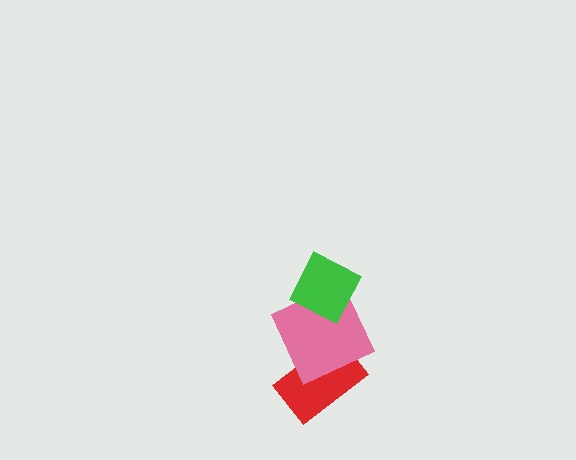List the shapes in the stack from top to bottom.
From top to bottom: the green diamond, the pink square, the red rectangle.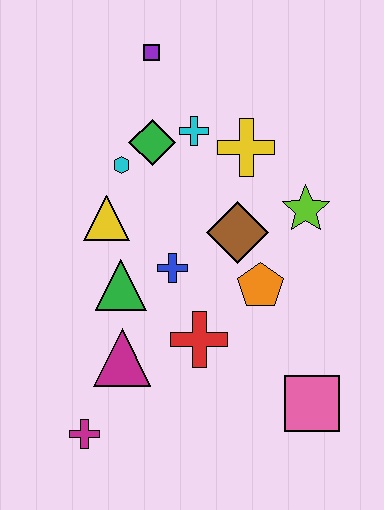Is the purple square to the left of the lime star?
Yes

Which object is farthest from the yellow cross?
The magenta cross is farthest from the yellow cross.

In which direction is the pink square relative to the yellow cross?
The pink square is below the yellow cross.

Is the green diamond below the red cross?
No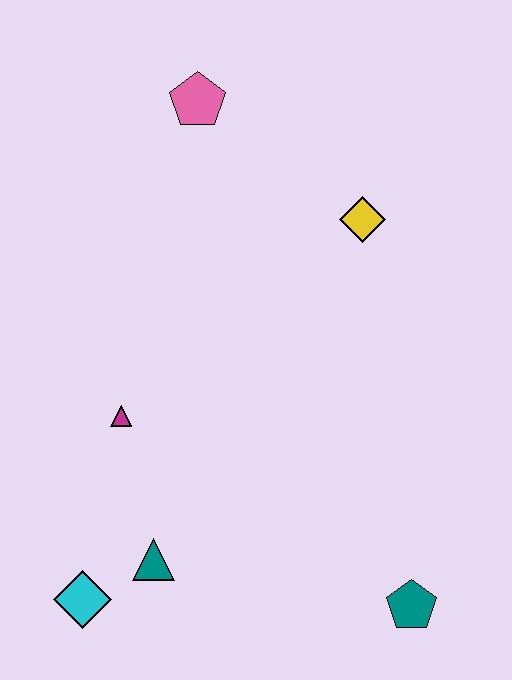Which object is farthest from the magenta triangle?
The teal pentagon is farthest from the magenta triangle.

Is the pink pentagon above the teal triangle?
Yes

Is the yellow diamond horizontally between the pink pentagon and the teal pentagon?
Yes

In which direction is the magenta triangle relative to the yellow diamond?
The magenta triangle is to the left of the yellow diamond.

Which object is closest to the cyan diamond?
The teal triangle is closest to the cyan diamond.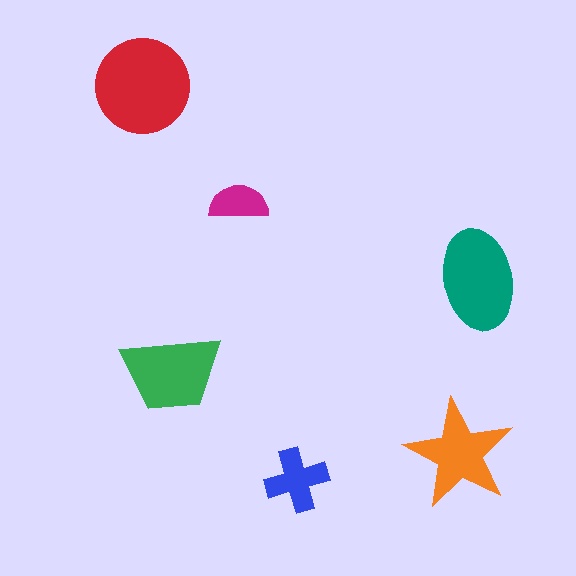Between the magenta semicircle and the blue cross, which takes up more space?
The blue cross.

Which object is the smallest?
The magenta semicircle.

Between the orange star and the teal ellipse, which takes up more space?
The teal ellipse.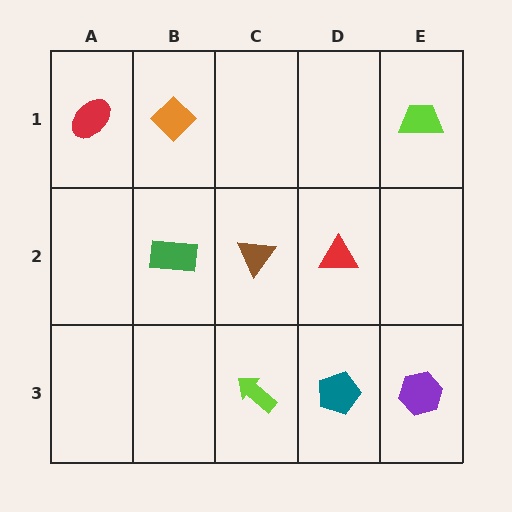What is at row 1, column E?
A lime trapezoid.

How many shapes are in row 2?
3 shapes.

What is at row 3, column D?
A teal pentagon.